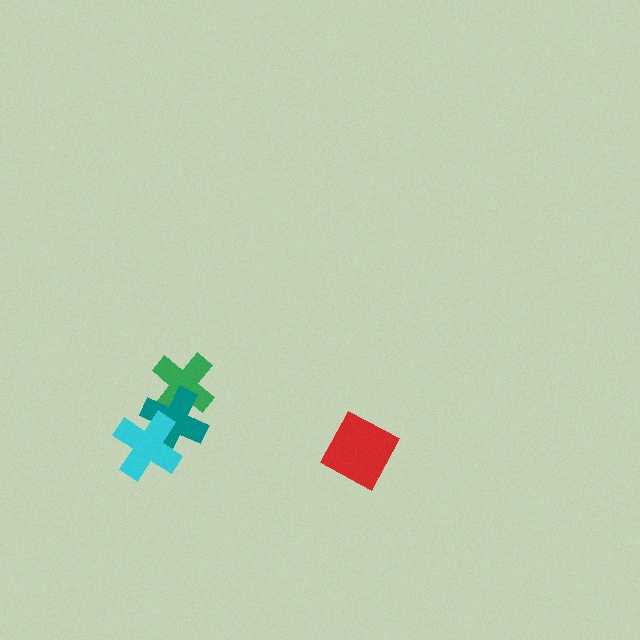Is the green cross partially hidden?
Yes, it is partially covered by another shape.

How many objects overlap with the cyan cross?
1 object overlaps with the cyan cross.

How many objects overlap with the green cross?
1 object overlaps with the green cross.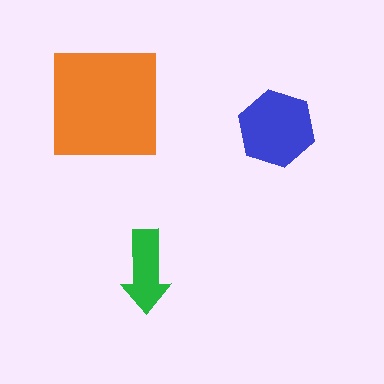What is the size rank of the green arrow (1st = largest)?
3rd.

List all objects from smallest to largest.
The green arrow, the blue hexagon, the orange square.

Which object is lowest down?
The green arrow is bottommost.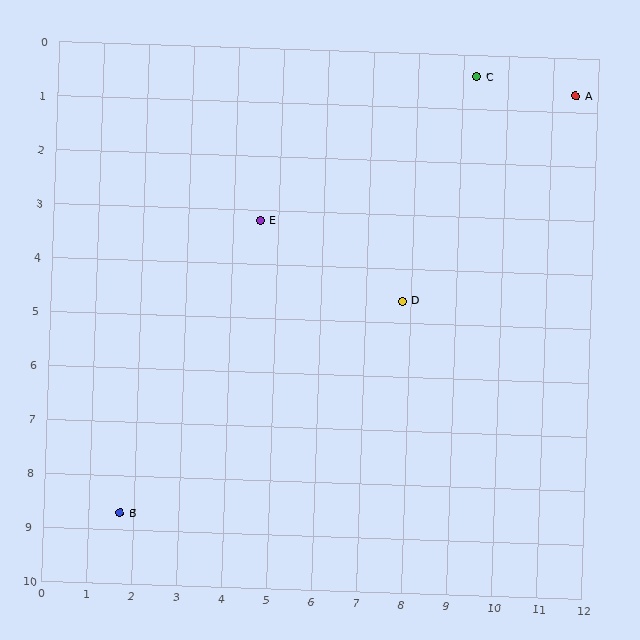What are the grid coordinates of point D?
Point D is at approximately (7.8, 4.6).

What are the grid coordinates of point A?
Point A is at approximately (11.5, 0.7).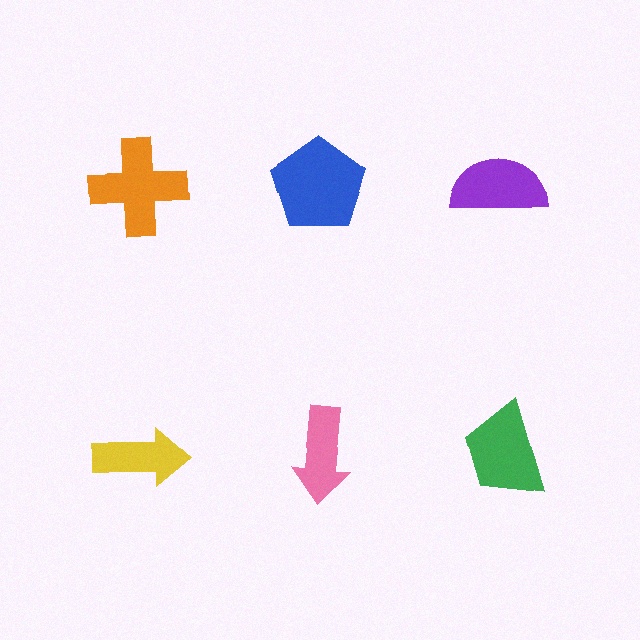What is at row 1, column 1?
An orange cross.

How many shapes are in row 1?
3 shapes.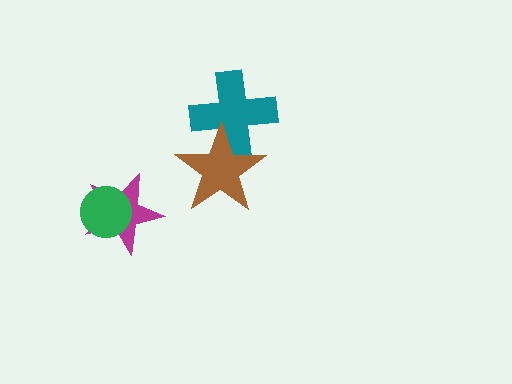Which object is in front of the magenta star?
The green circle is in front of the magenta star.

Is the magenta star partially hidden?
Yes, it is partially covered by another shape.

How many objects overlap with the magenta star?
1 object overlaps with the magenta star.